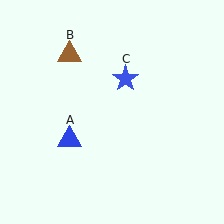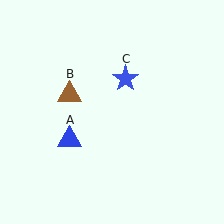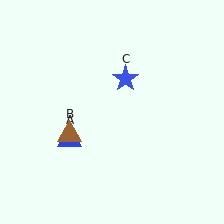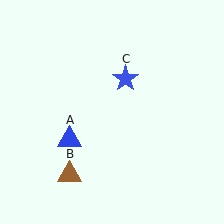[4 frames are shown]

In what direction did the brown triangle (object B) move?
The brown triangle (object B) moved down.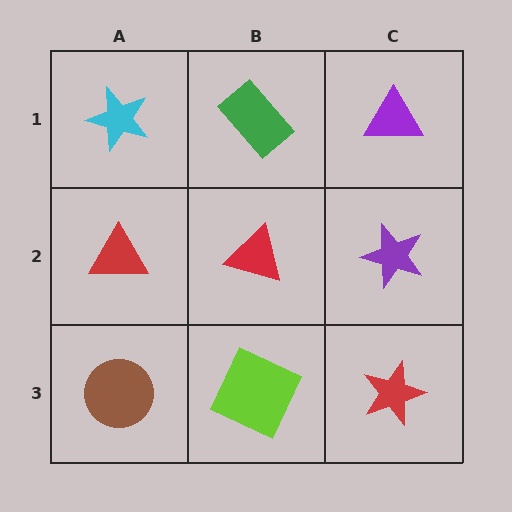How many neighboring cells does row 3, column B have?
3.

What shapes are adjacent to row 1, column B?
A red triangle (row 2, column B), a cyan star (row 1, column A), a purple triangle (row 1, column C).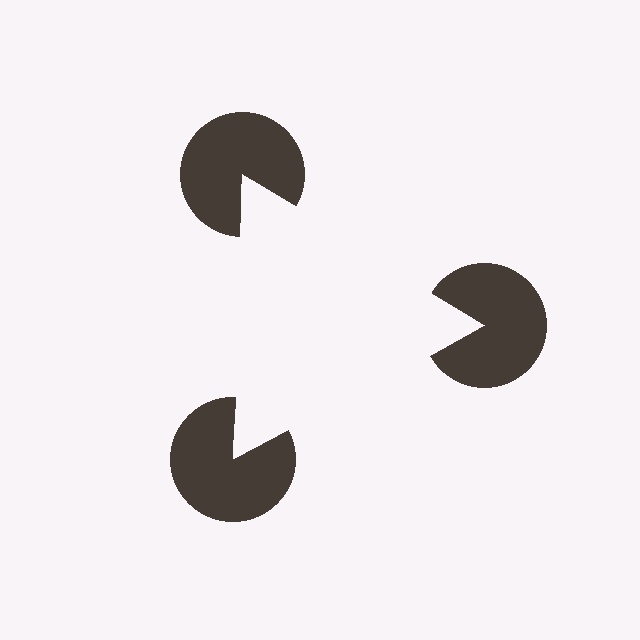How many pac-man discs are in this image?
There are 3 — one at each vertex of the illusory triangle.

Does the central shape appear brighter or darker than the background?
It typically appears slightly brighter than the background, even though no actual brightness change is drawn.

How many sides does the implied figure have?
3 sides.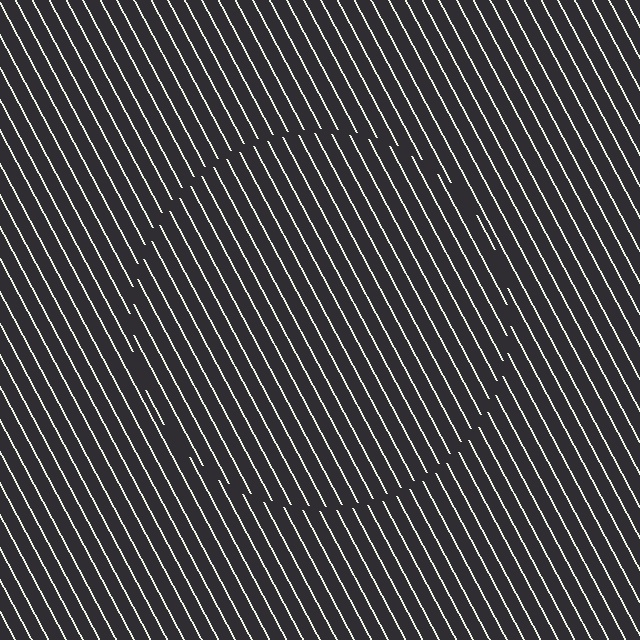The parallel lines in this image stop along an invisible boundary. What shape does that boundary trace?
An illusory circle. The interior of the shape contains the same grating, shifted by half a period — the contour is defined by the phase discontinuity where line-ends from the inner and outer gratings abut.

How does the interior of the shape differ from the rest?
The interior of the shape contains the same grating, shifted by half a period — the contour is defined by the phase discontinuity where line-ends from the inner and outer gratings abut.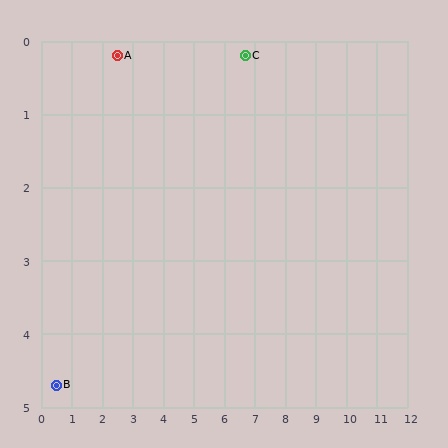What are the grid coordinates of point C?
Point C is at approximately (6.7, 0.2).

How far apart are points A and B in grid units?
Points A and B are about 4.9 grid units apart.